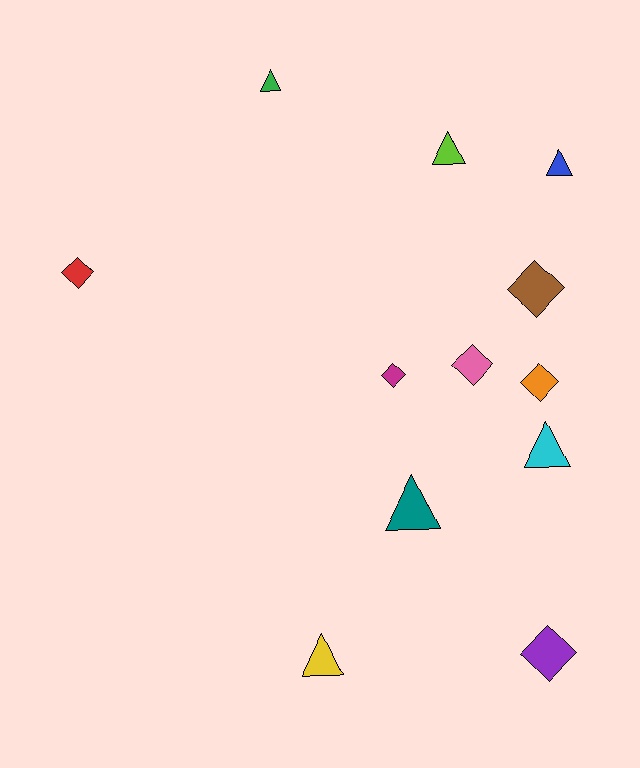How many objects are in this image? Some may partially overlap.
There are 12 objects.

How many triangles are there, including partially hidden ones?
There are 6 triangles.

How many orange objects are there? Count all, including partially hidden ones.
There is 1 orange object.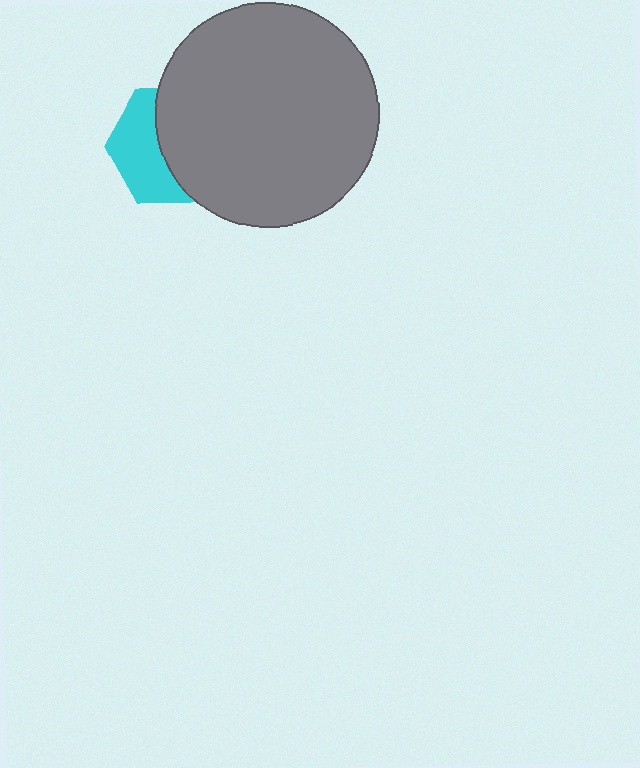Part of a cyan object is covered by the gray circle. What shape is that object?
It is a hexagon.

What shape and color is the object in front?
The object in front is a gray circle.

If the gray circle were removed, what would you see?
You would see the complete cyan hexagon.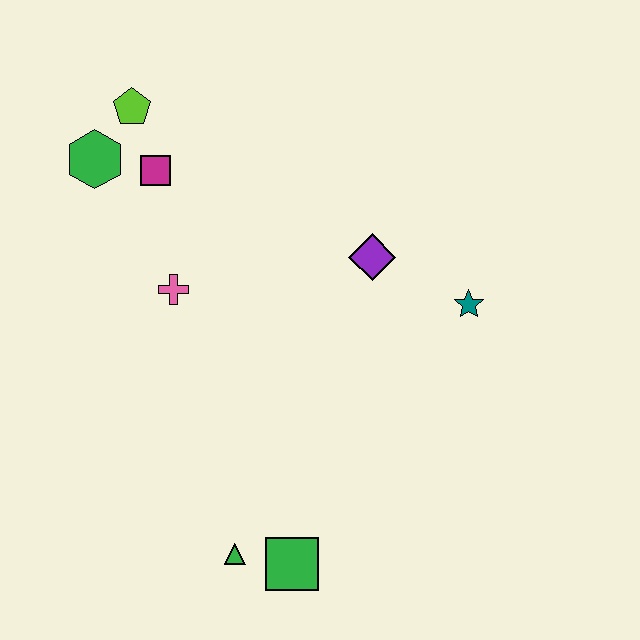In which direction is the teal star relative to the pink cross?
The teal star is to the right of the pink cross.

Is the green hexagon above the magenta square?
Yes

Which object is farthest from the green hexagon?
The green square is farthest from the green hexagon.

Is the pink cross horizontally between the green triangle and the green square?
No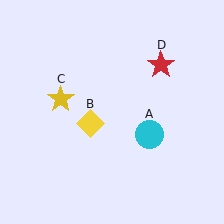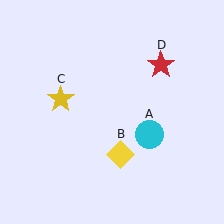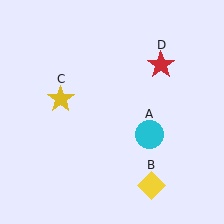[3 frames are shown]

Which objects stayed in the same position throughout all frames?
Cyan circle (object A) and yellow star (object C) and red star (object D) remained stationary.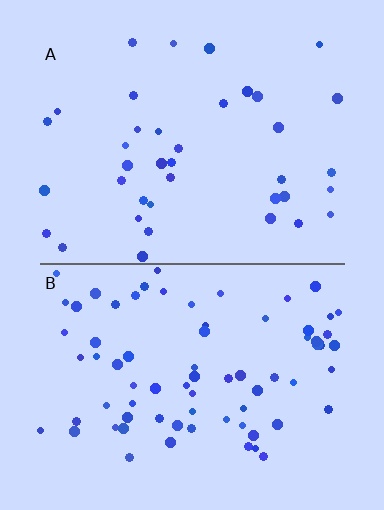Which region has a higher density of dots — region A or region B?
B (the bottom).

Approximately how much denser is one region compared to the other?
Approximately 2.0× — region B over region A.